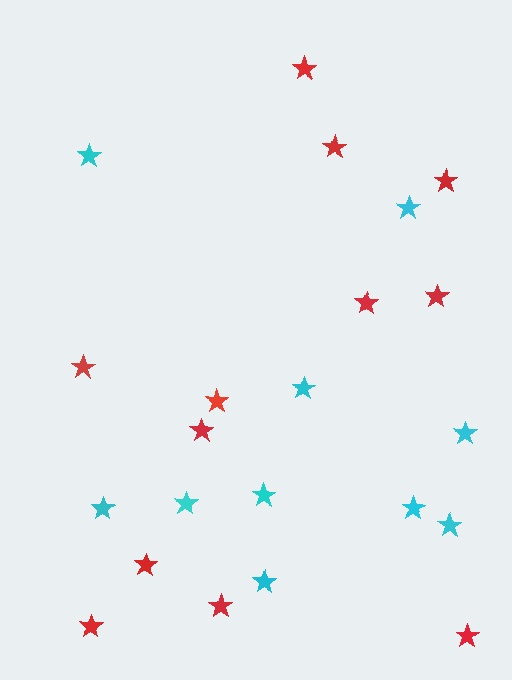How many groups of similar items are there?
There are 2 groups: one group of cyan stars (10) and one group of red stars (12).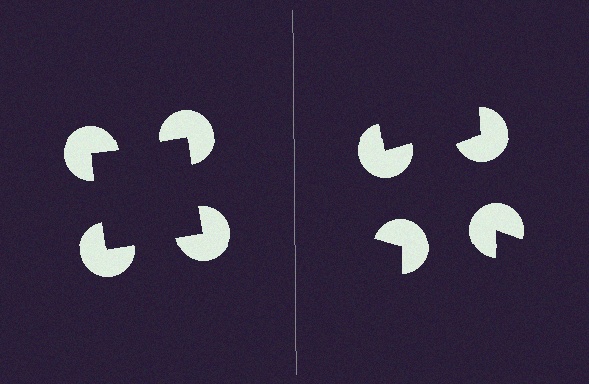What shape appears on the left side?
An illusory square.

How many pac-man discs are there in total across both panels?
8 — 4 on each side.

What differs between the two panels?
The pac-man discs are positioned identically on both sides; only the wedge orientations differ. On the left they align to a square; on the right they are misaligned.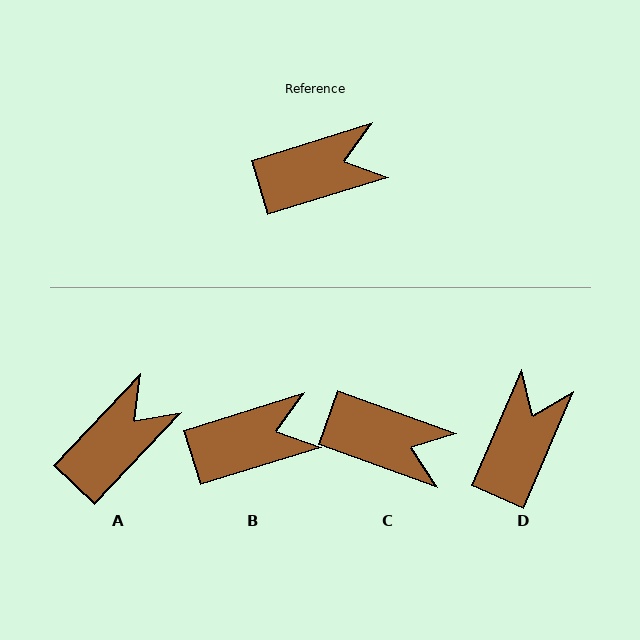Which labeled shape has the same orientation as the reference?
B.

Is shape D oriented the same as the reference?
No, it is off by about 50 degrees.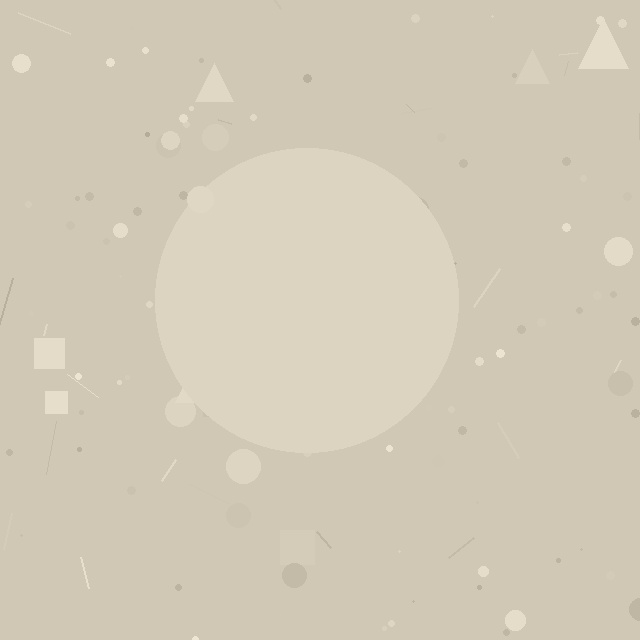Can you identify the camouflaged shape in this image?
The camouflaged shape is a circle.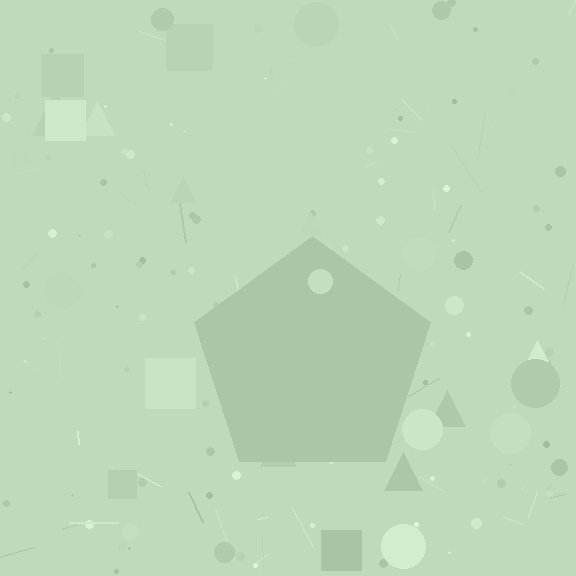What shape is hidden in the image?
A pentagon is hidden in the image.